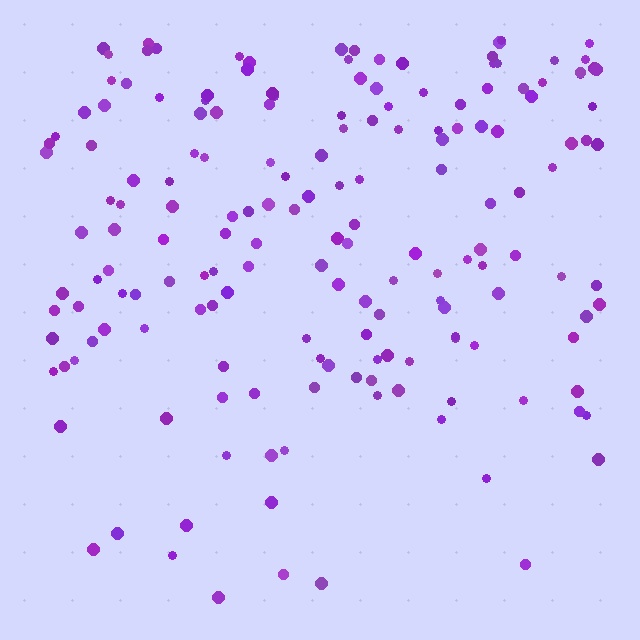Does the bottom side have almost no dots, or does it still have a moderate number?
Still a moderate number, just noticeably fewer than the top.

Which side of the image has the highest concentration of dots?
The top.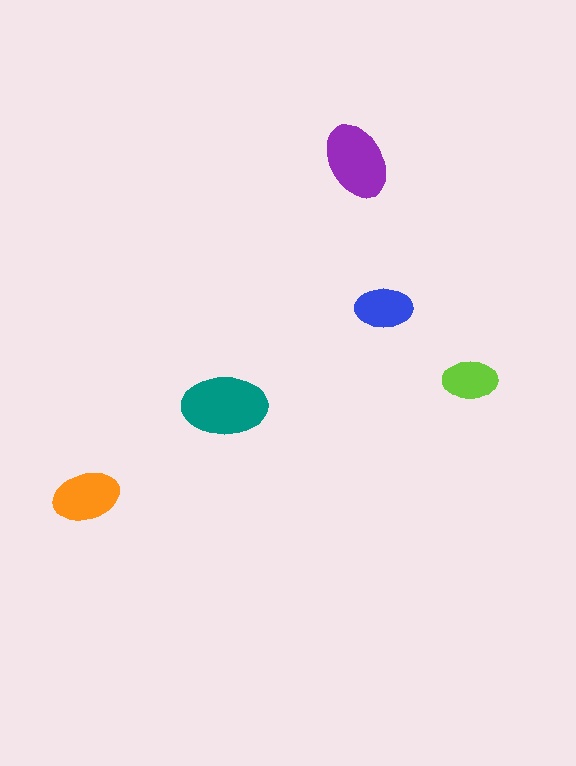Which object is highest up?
The purple ellipse is topmost.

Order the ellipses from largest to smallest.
the teal one, the purple one, the orange one, the blue one, the lime one.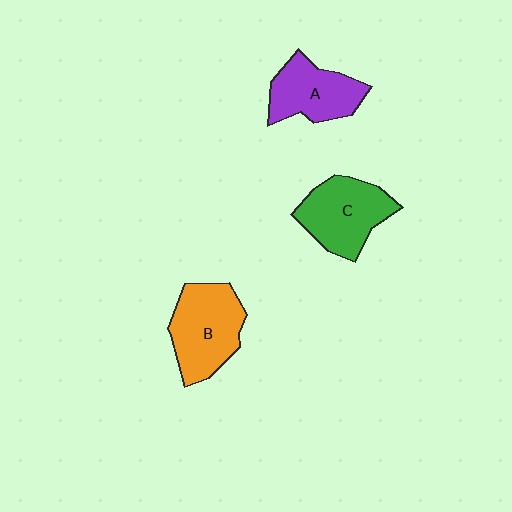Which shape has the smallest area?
Shape A (purple).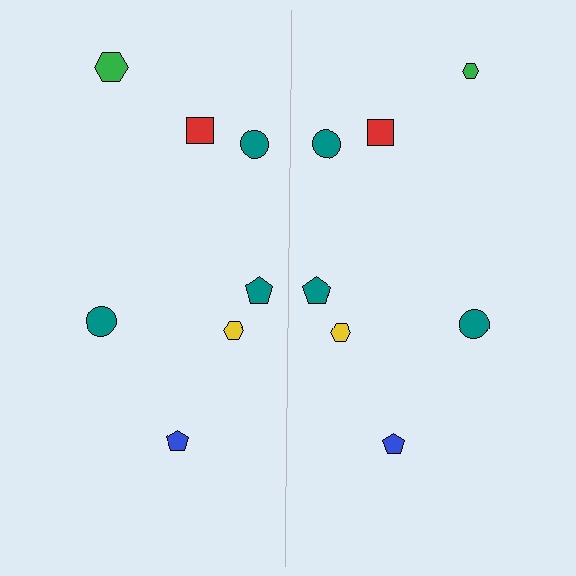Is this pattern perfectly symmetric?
No, the pattern is not perfectly symmetric. The green hexagon on the right side has a different size than its mirror counterpart.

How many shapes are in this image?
There are 14 shapes in this image.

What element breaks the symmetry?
The green hexagon on the right side has a different size than its mirror counterpart.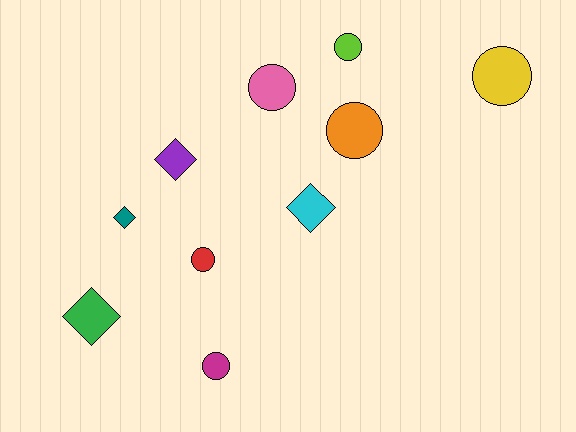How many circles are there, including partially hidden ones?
There are 6 circles.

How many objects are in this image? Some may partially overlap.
There are 10 objects.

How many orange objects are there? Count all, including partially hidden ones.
There is 1 orange object.